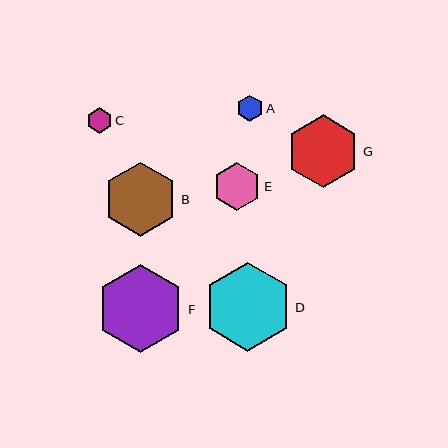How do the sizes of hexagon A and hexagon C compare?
Hexagon A and hexagon C are approximately the same size.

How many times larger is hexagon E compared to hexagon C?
Hexagon E is approximately 1.9 times the size of hexagon C.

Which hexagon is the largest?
Hexagon D is the largest with a size of approximately 89 pixels.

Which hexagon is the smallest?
Hexagon C is the smallest with a size of approximately 25 pixels.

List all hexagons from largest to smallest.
From largest to smallest: D, F, B, G, E, A, C.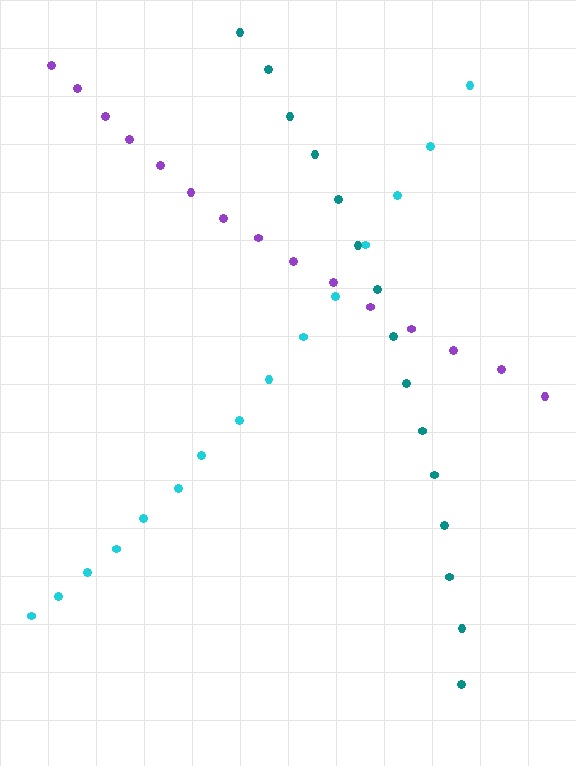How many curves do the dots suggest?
There are 3 distinct paths.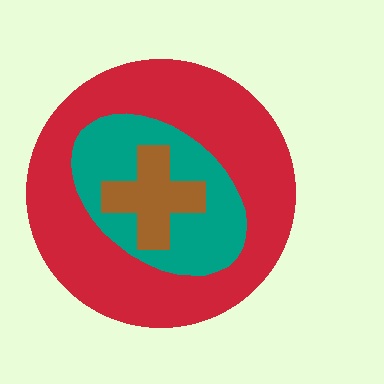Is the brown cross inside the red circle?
Yes.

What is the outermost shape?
The red circle.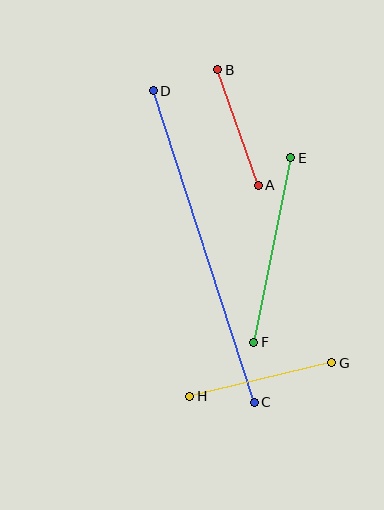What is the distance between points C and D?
The distance is approximately 327 pixels.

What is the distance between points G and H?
The distance is approximately 146 pixels.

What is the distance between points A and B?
The distance is approximately 122 pixels.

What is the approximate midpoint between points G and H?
The midpoint is at approximately (261, 379) pixels.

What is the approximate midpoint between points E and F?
The midpoint is at approximately (272, 250) pixels.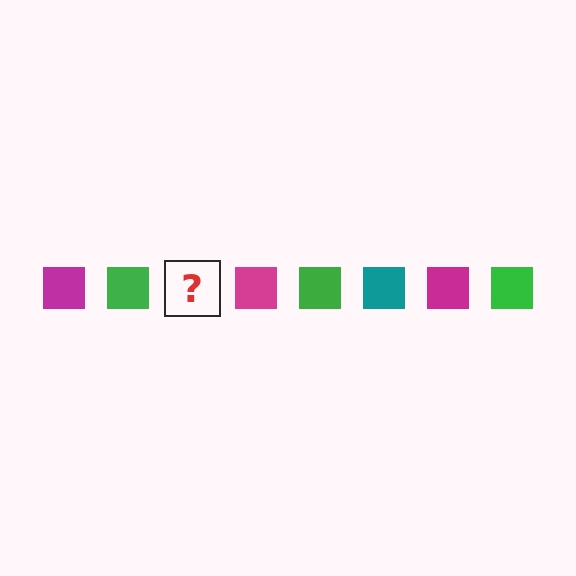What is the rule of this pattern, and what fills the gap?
The rule is that the pattern cycles through magenta, green, teal squares. The gap should be filled with a teal square.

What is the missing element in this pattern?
The missing element is a teal square.